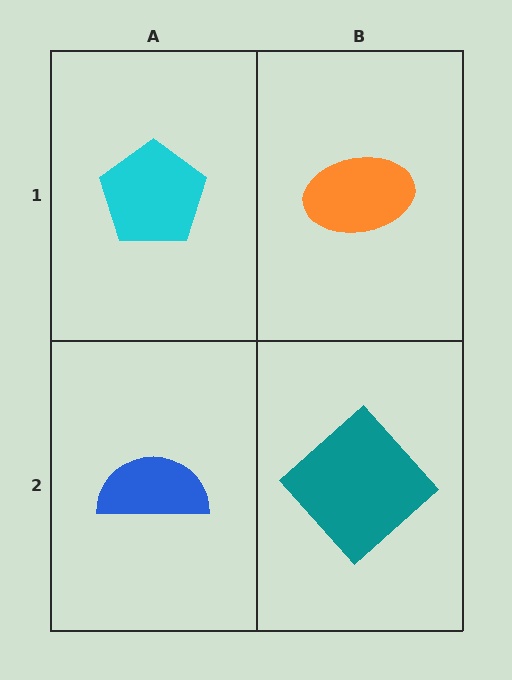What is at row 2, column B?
A teal diamond.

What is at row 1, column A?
A cyan pentagon.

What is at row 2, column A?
A blue semicircle.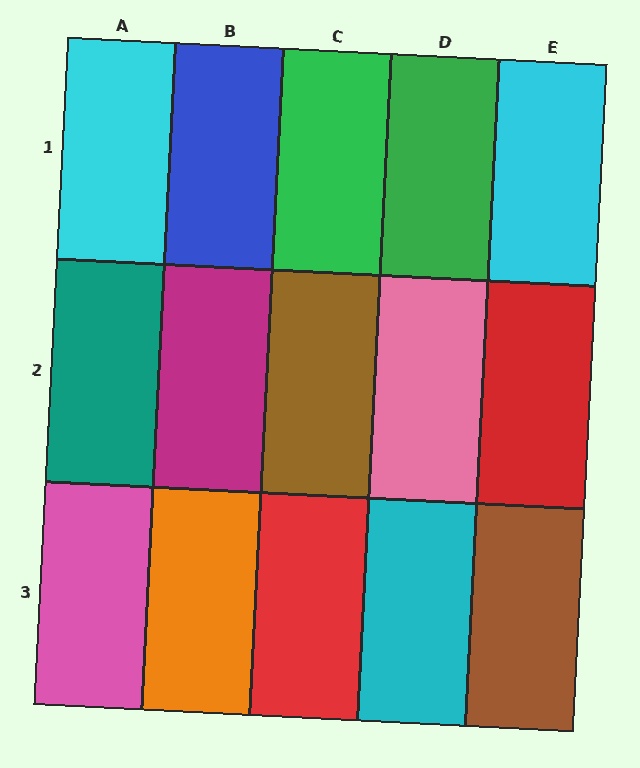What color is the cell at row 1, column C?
Green.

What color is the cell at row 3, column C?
Red.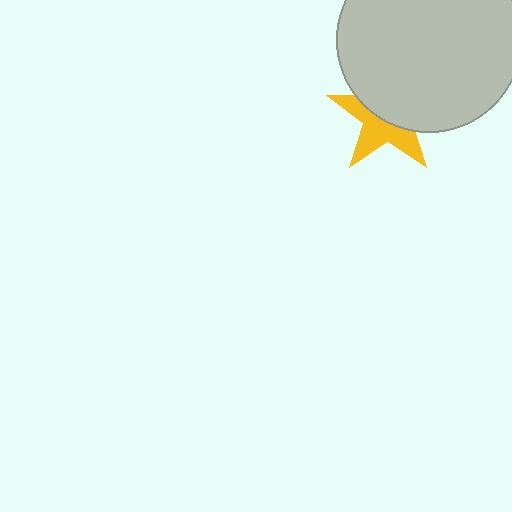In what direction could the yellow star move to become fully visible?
The yellow star could move down. That would shift it out from behind the light gray circle entirely.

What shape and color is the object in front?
The object in front is a light gray circle.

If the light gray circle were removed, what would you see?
You would see the complete yellow star.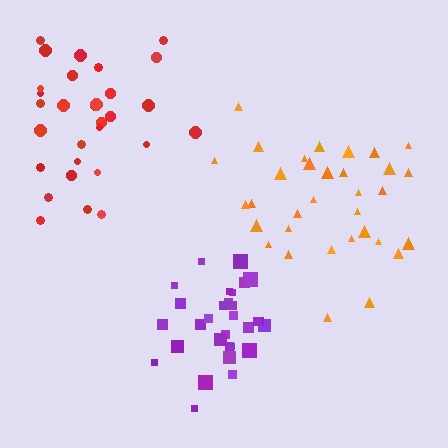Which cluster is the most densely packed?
Purple.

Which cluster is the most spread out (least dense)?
Red.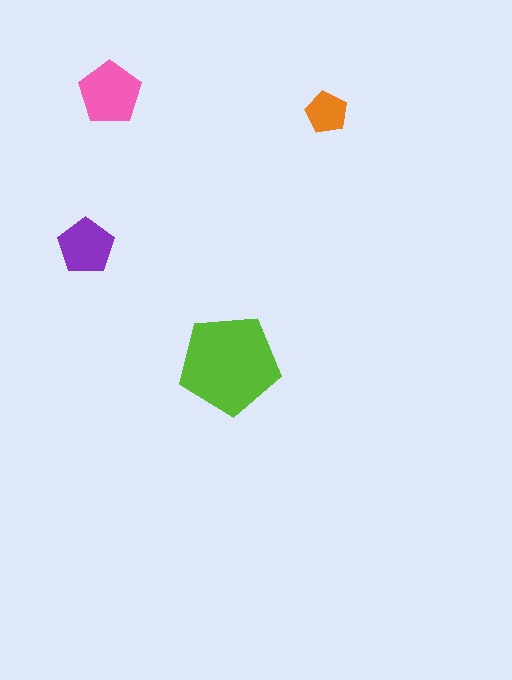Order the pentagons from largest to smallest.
the lime one, the pink one, the purple one, the orange one.